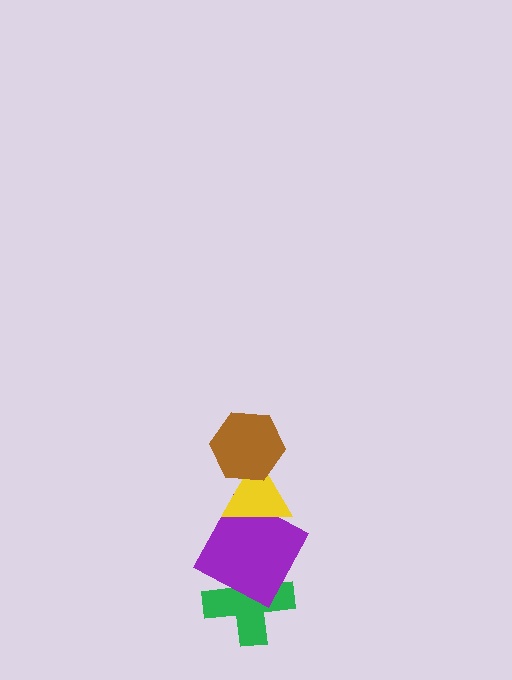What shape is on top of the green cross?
The purple square is on top of the green cross.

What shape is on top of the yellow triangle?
The brown hexagon is on top of the yellow triangle.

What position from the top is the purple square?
The purple square is 3rd from the top.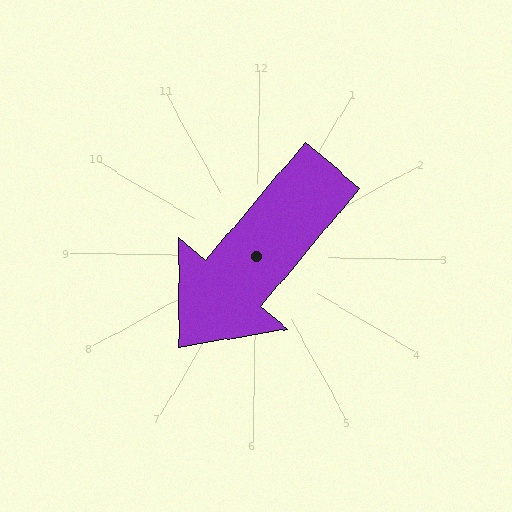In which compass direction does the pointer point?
Southwest.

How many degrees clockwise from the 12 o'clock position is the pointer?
Approximately 219 degrees.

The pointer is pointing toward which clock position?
Roughly 7 o'clock.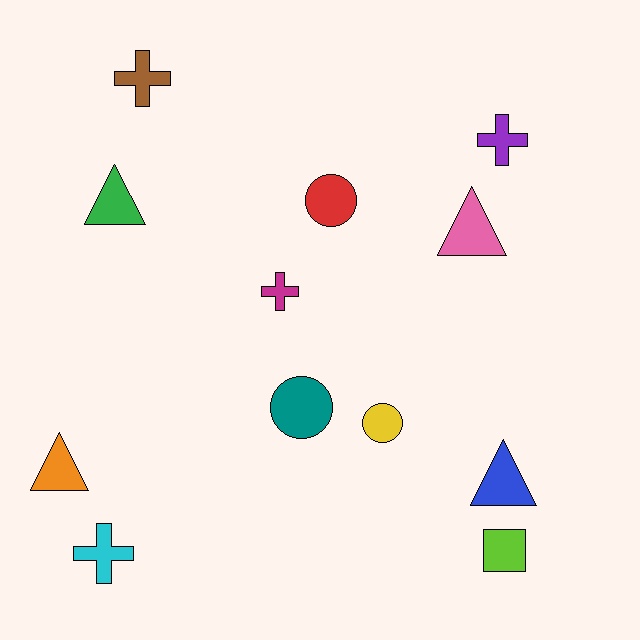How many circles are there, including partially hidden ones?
There are 3 circles.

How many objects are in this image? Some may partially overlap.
There are 12 objects.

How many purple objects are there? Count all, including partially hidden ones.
There is 1 purple object.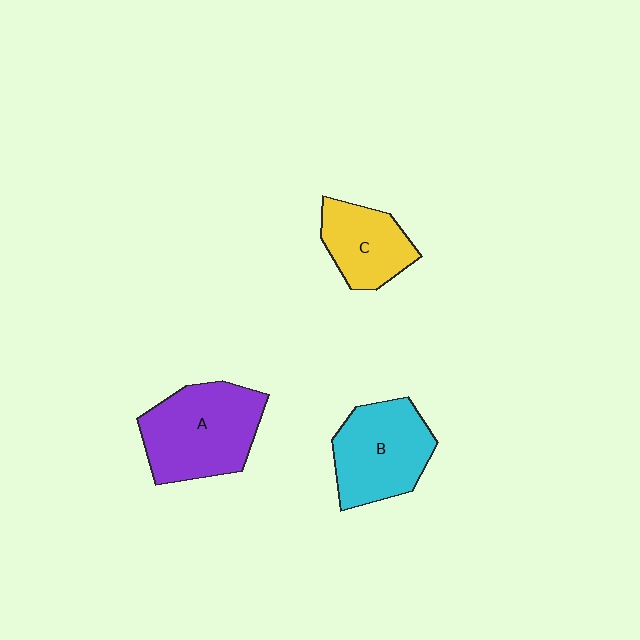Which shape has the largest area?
Shape A (purple).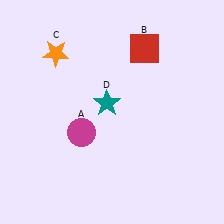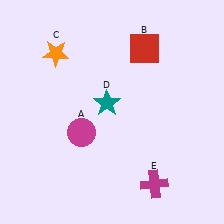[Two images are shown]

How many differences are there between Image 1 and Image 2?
There is 1 difference between the two images.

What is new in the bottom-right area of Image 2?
A magenta cross (E) was added in the bottom-right area of Image 2.